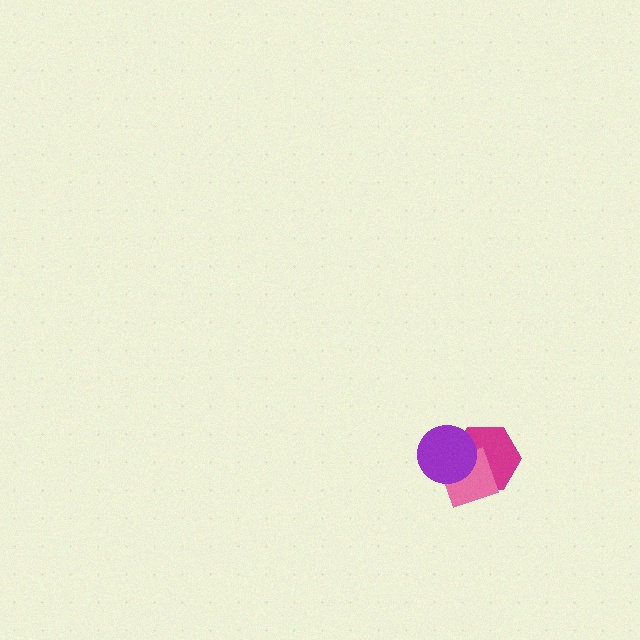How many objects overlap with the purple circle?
2 objects overlap with the purple circle.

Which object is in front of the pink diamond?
The purple circle is in front of the pink diamond.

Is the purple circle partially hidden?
No, no other shape covers it.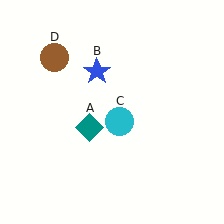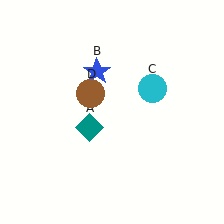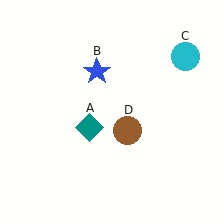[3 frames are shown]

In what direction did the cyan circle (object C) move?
The cyan circle (object C) moved up and to the right.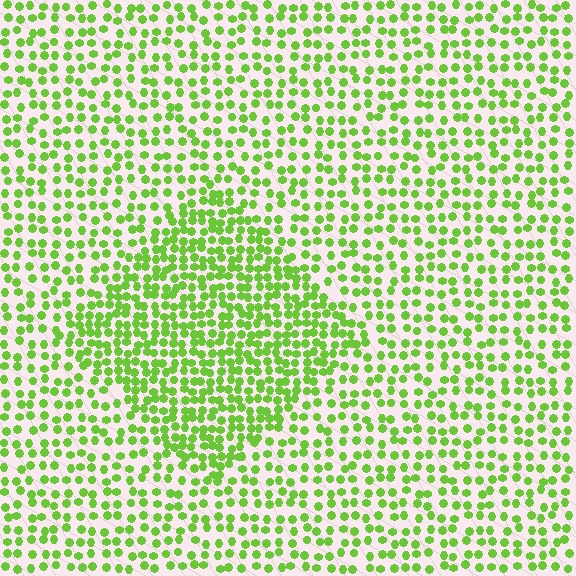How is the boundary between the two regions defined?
The boundary is defined by a change in element density (approximately 1.8x ratio). All elements are the same color, size, and shape.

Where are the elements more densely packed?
The elements are more densely packed inside the diamond boundary.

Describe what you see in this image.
The image contains small lime elements arranged at two different densities. A diamond-shaped region is visible where the elements are more densely packed than the surrounding area.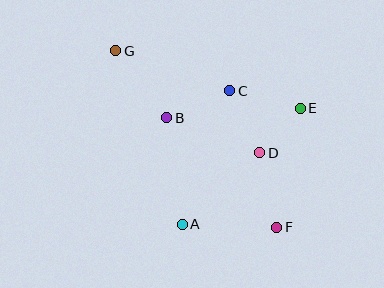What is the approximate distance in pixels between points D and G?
The distance between D and G is approximately 177 pixels.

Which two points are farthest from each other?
Points F and G are farthest from each other.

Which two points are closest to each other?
Points D and E are closest to each other.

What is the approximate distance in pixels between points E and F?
The distance between E and F is approximately 121 pixels.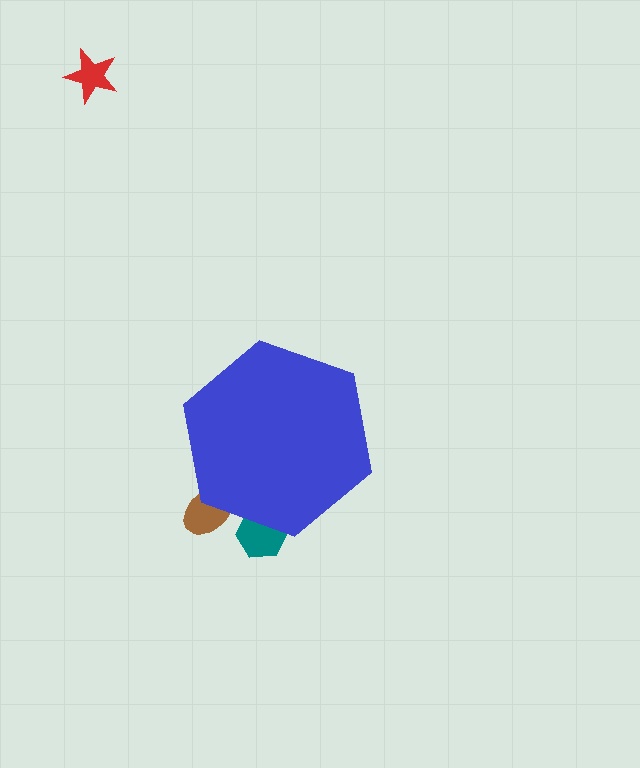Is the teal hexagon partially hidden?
Yes, the teal hexagon is partially hidden behind the blue hexagon.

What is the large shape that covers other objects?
A blue hexagon.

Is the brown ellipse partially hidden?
Yes, the brown ellipse is partially hidden behind the blue hexagon.